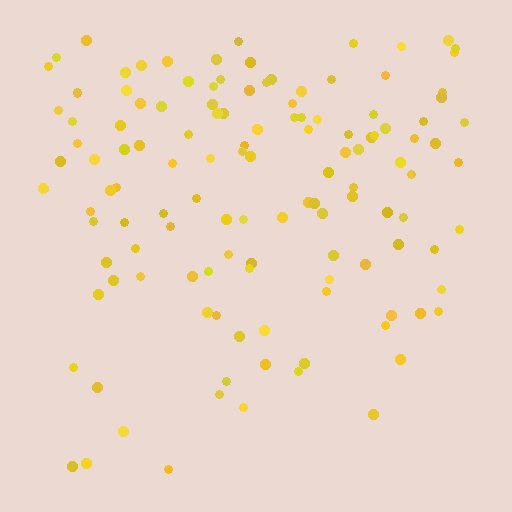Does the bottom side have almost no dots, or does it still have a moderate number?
Still a moderate number, just noticeably fewer than the top.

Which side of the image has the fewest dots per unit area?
The bottom.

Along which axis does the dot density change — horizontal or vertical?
Vertical.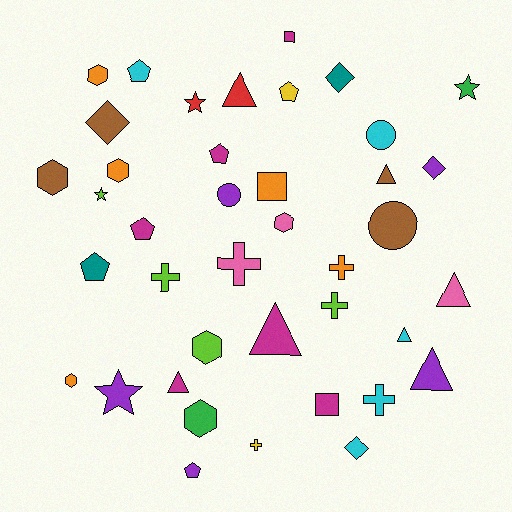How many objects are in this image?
There are 40 objects.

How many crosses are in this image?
There are 6 crosses.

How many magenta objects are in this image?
There are 6 magenta objects.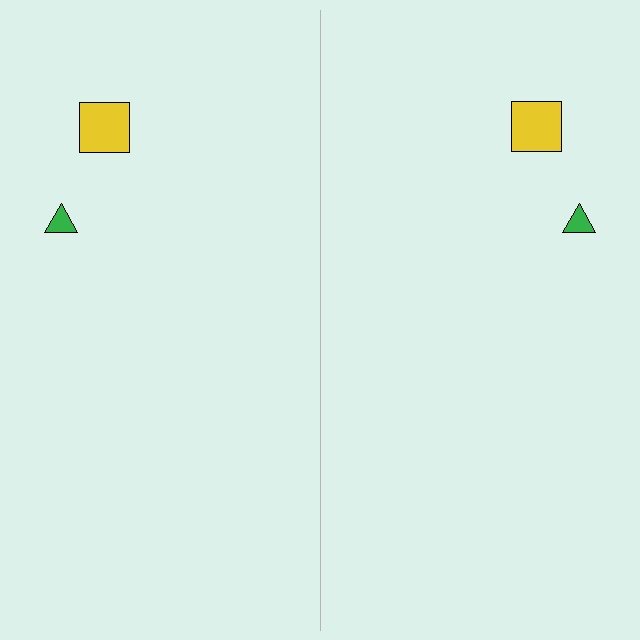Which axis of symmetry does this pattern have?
The pattern has a vertical axis of symmetry running through the center of the image.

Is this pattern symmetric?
Yes, this pattern has bilateral (reflection) symmetry.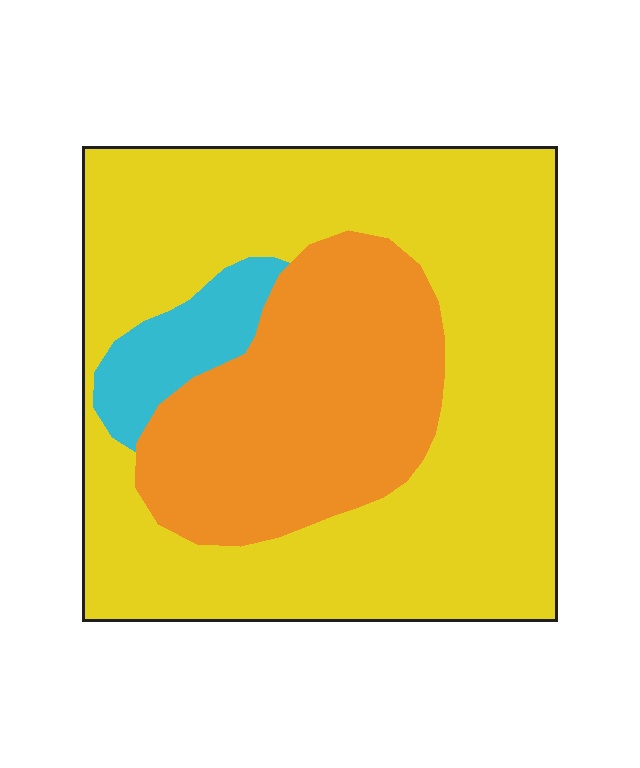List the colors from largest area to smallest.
From largest to smallest: yellow, orange, cyan.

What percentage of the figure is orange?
Orange covers roughly 30% of the figure.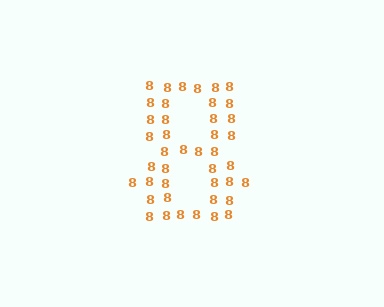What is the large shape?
The large shape is the digit 8.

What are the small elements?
The small elements are digit 8's.